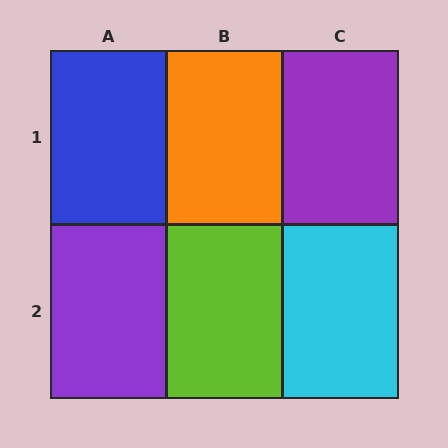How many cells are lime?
1 cell is lime.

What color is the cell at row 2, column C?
Cyan.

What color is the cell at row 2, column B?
Lime.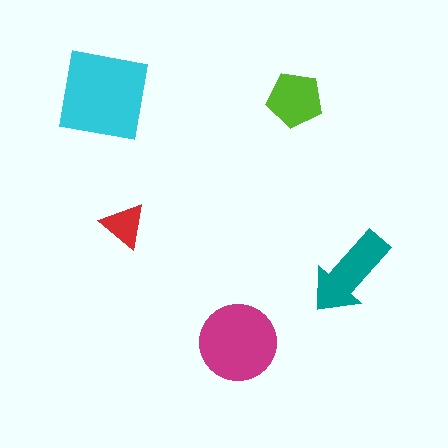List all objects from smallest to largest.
The red triangle, the lime pentagon, the teal arrow, the magenta circle, the cyan square.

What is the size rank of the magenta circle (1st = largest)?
2nd.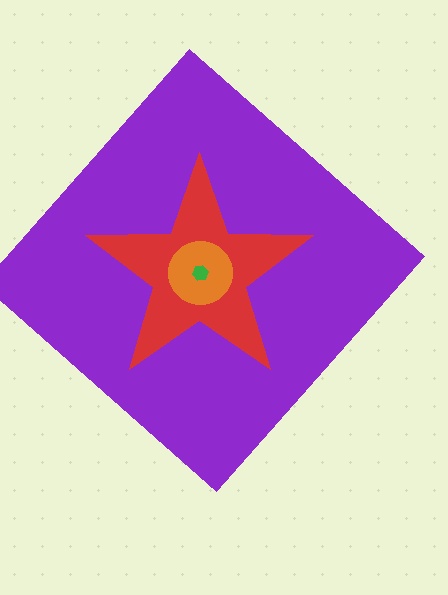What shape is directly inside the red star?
The orange circle.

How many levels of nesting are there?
4.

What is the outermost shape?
The purple diamond.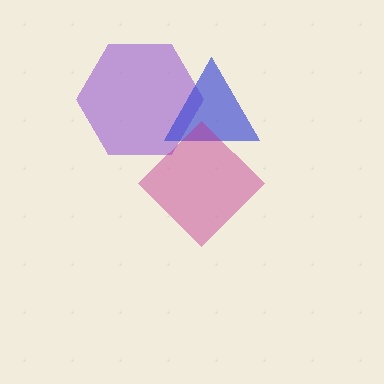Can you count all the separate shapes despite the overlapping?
Yes, there are 3 separate shapes.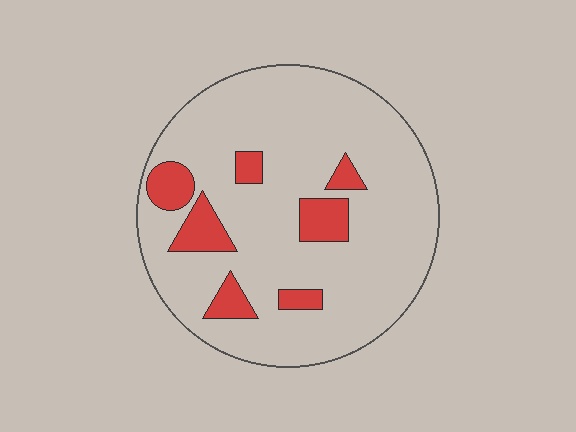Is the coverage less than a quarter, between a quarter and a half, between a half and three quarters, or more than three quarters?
Less than a quarter.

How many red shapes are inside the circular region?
7.